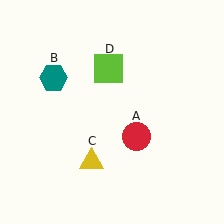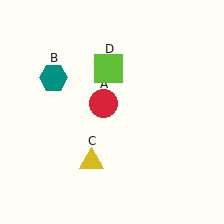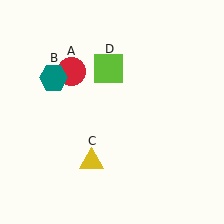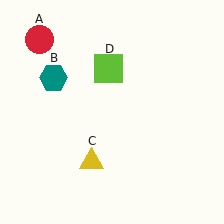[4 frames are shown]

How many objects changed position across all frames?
1 object changed position: red circle (object A).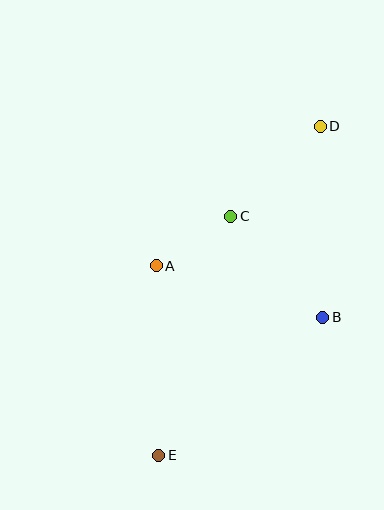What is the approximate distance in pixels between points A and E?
The distance between A and E is approximately 189 pixels.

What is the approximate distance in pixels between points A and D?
The distance between A and D is approximately 216 pixels.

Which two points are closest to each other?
Points A and C are closest to each other.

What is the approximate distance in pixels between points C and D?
The distance between C and D is approximately 127 pixels.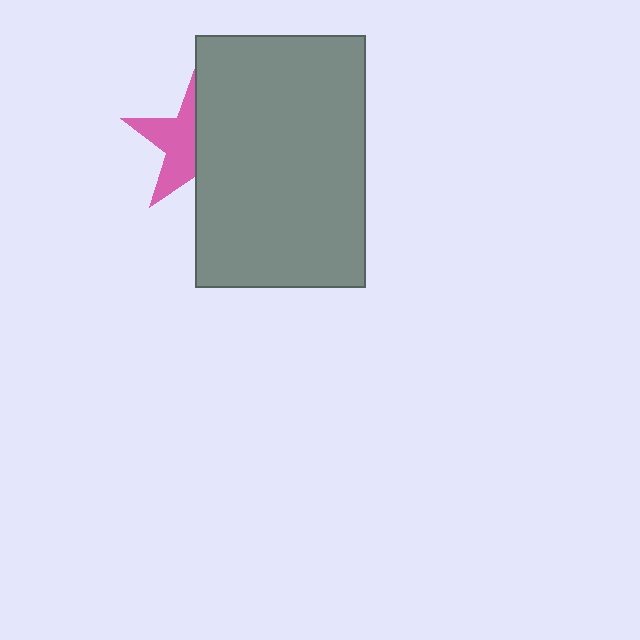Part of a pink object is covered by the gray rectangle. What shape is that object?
It is a star.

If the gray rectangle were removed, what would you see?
You would see the complete pink star.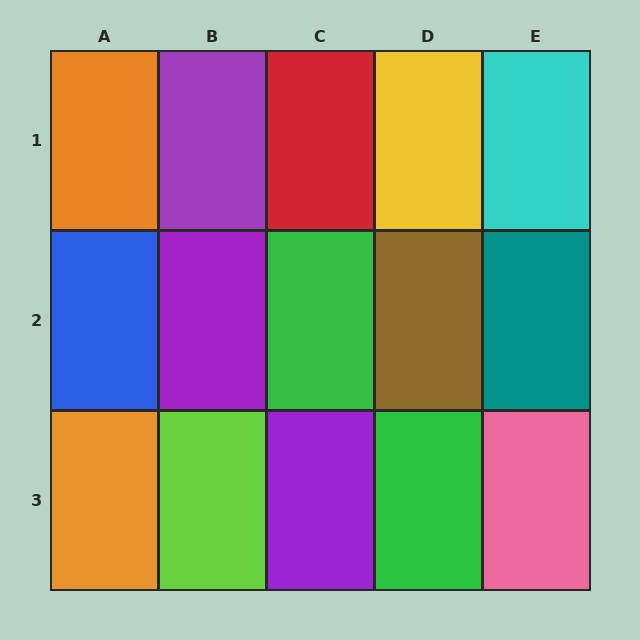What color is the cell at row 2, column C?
Green.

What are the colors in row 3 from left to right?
Orange, lime, purple, green, pink.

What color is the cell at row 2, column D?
Brown.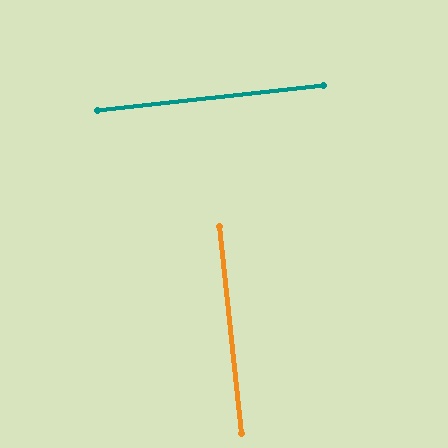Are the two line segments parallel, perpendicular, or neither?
Perpendicular — they meet at approximately 90°.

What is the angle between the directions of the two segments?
Approximately 90 degrees.